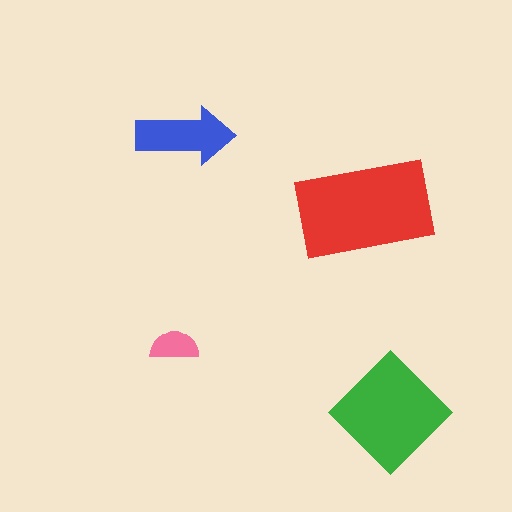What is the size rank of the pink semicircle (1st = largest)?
4th.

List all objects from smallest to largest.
The pink semicircle, the blue arrow, the green diamond, the red rectangle.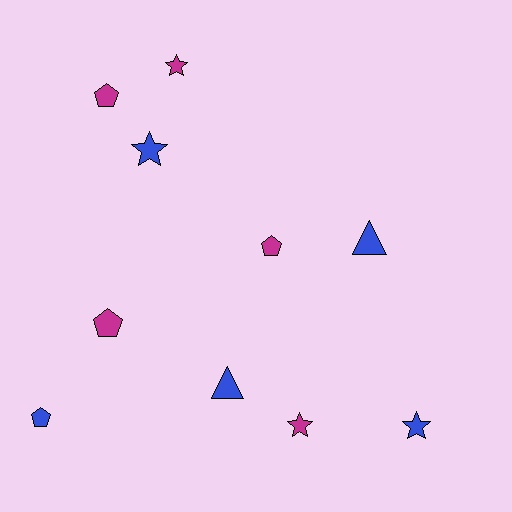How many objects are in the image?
There are 10 objects.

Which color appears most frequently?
Magenta, with 5 objects.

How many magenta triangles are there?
There are no magenta triangles.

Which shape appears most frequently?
Pentagon, with 4 objects.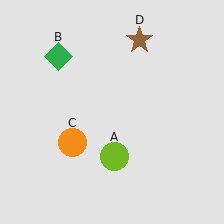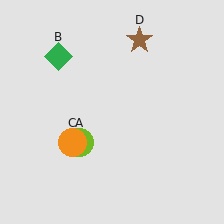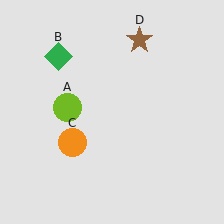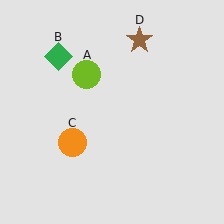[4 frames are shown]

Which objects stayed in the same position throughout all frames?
Green diamond (object B) and orange circle (object C) and brown star (object D) remained stationary.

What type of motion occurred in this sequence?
The lime circle (object A) rotated clockwise around the center of the scene.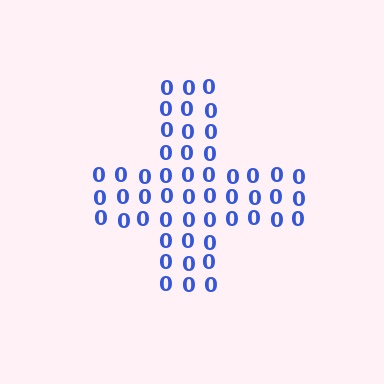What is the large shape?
The large shape is a cross.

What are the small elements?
The small elements are digit 0's.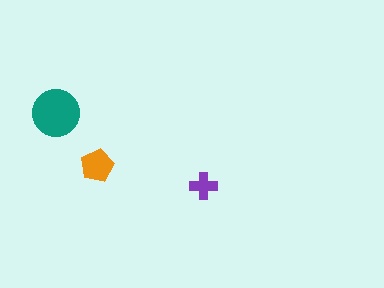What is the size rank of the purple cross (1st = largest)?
3rd.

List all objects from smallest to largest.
The purple cross, the orange pentagon, the teal circle.